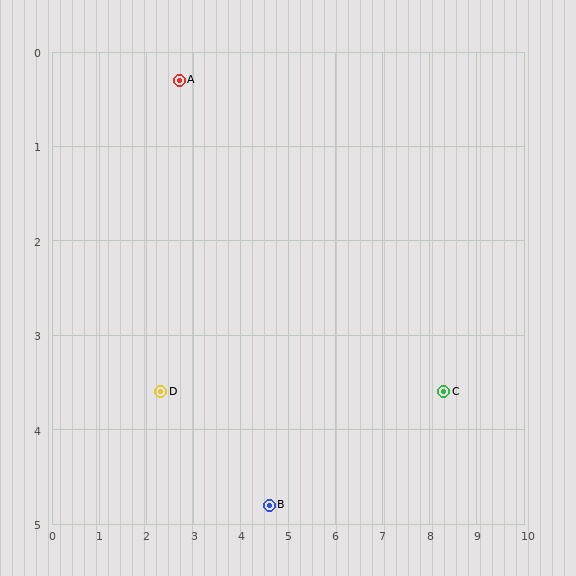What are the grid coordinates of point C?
Point C is at approximately (8.3, 3.6).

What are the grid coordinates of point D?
Point D is at approximately (2.3, 3.6).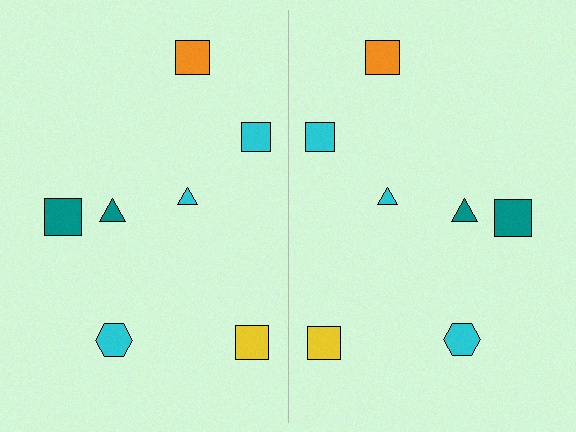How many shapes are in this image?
There are 14 shapes in this image.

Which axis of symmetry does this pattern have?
The pattern has a vertical axis of symmetry running through the center of the image.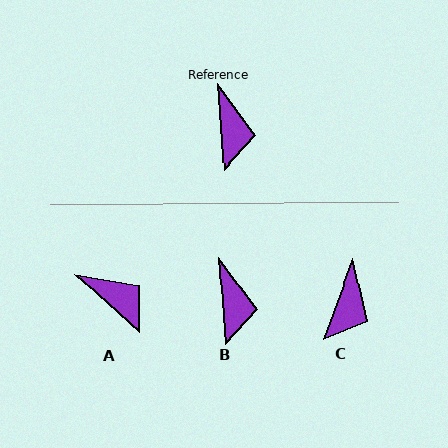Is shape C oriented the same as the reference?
No, it is off by about 24 degrees.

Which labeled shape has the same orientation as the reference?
B.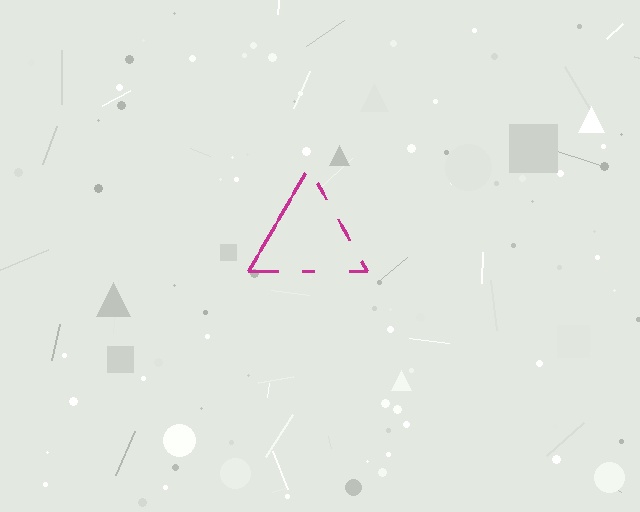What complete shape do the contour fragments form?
The contour fragments form a triangle.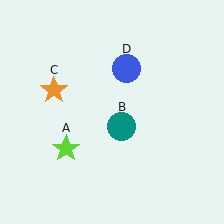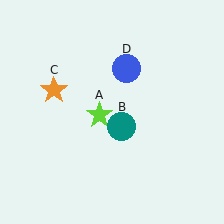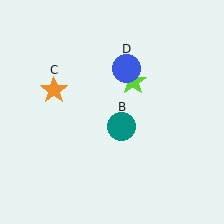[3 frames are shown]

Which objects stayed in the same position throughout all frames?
Teal circle (object B) and orange star (object C) and blue circle (object D) remained stationary.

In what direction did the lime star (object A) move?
The lime star (object A) moved up and to the right.